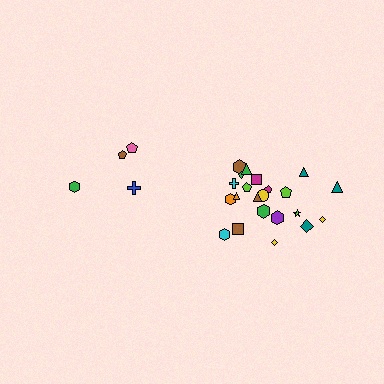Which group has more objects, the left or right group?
The right group.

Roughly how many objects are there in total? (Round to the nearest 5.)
Roughly 25 objects in total.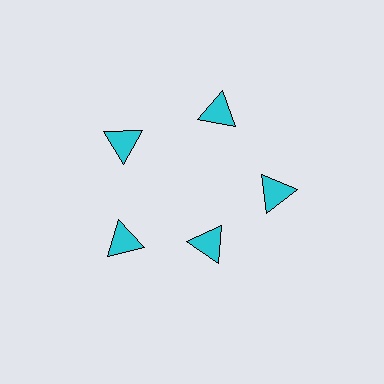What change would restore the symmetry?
The symmetry would be restored by moving it outward, back onto the ring so that all 5 triangles sit at equal angles and equal distance from the center.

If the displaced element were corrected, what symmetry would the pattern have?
It would have 5-fold rotational symmetry — the pattern would map onto itself every 72 degrees.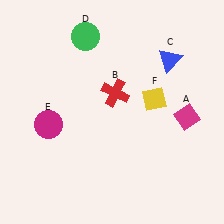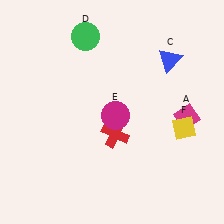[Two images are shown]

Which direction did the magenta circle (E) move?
The magenta circle (E) moved right.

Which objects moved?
The objects that moved are: the red cross (B), the magenta circle (E), the yellow diamond (F).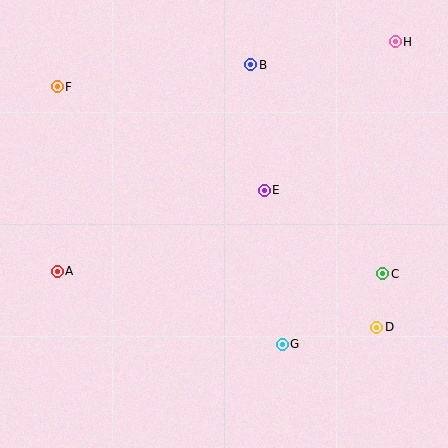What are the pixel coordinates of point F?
Point F is at (57, 87).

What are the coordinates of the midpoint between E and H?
The midpoint between E and H is at (330, 116).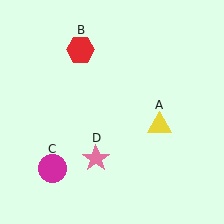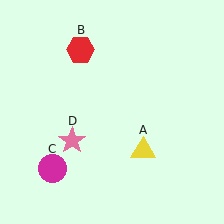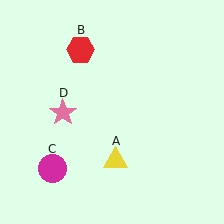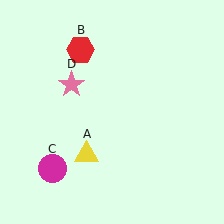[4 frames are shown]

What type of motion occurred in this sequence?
The yellow triangle (object A), pink star (object D) rotated clockwise around the center of the scene.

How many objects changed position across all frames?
2 objects changed position: yellow triangle (object A), pink star (object D).